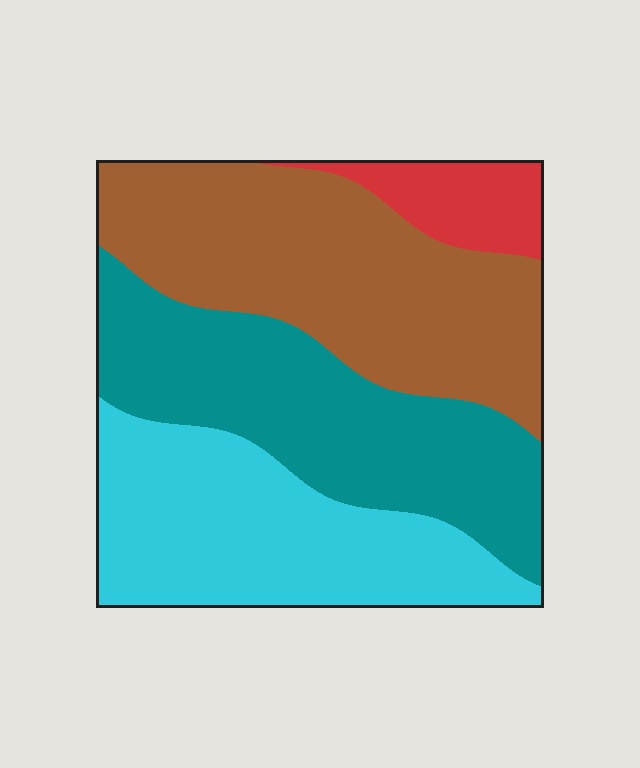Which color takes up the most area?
Brown, at roughly 35%.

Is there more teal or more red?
Teal.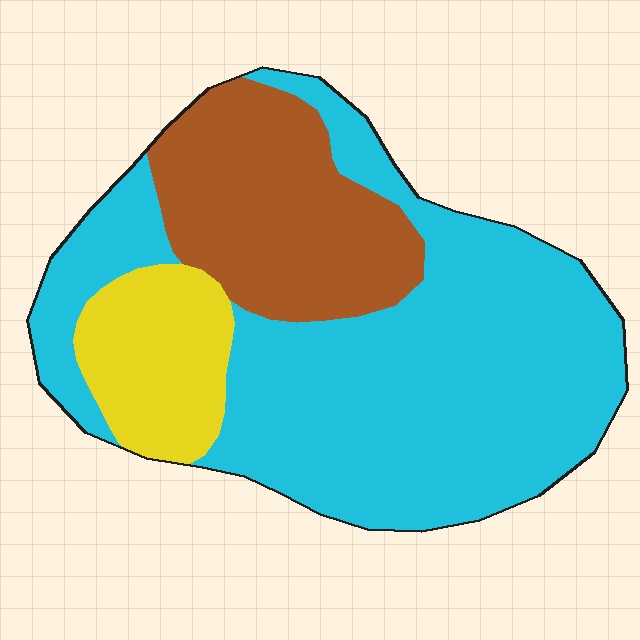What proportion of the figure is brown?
Brown covers roughly 25% of the figure.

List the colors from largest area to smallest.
From largest to smallest: cyan, brown, yellow.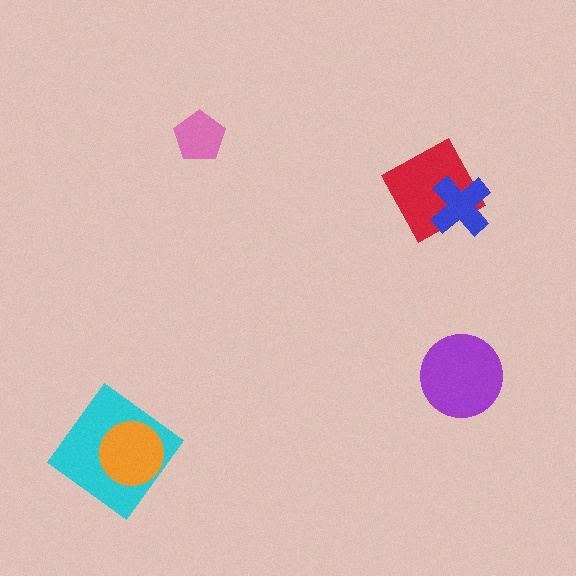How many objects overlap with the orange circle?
1 object overlaps with the orange circle.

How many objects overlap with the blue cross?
1 object overlaps with the blue cross.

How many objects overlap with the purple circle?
0 objects overlap with the purple circle.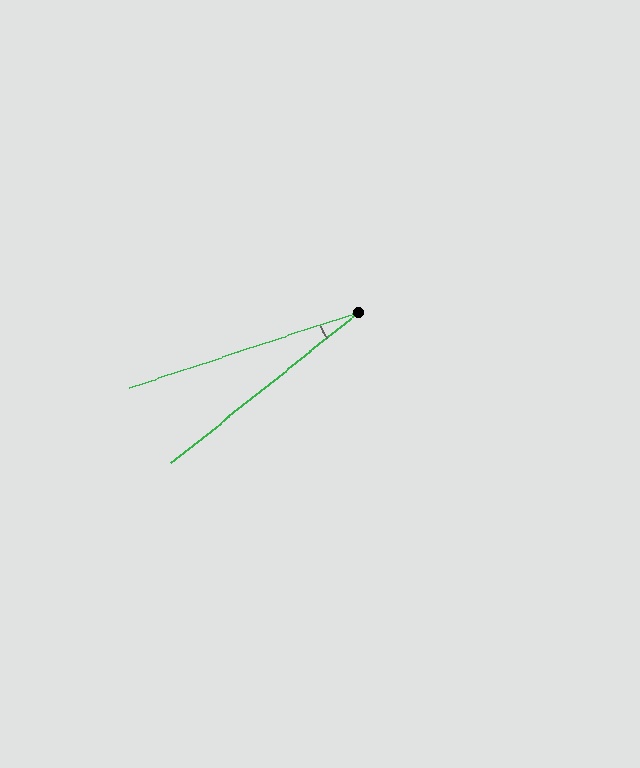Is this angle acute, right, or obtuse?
It is acute.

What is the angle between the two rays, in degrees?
Approximately 21 degrees.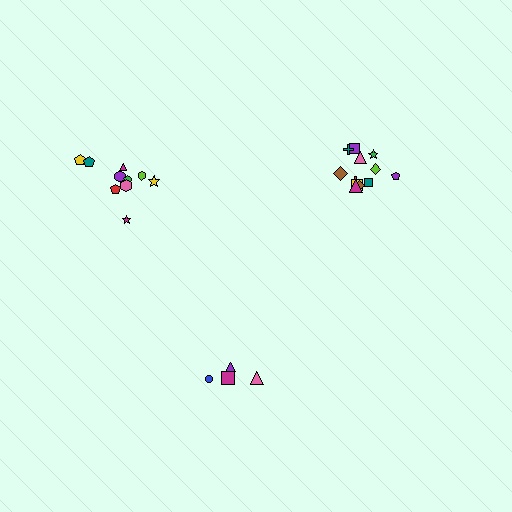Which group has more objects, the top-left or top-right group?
The top-right group.